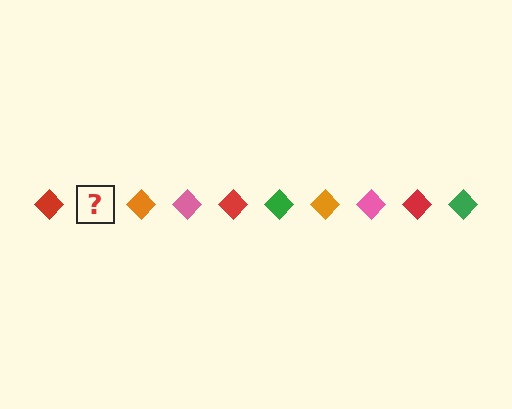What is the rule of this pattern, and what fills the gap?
The rule is that the pattern cycles through red, green, orange, pink diamonds. The gap should be filled with a green diamond.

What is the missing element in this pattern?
The missing element is a green diamond.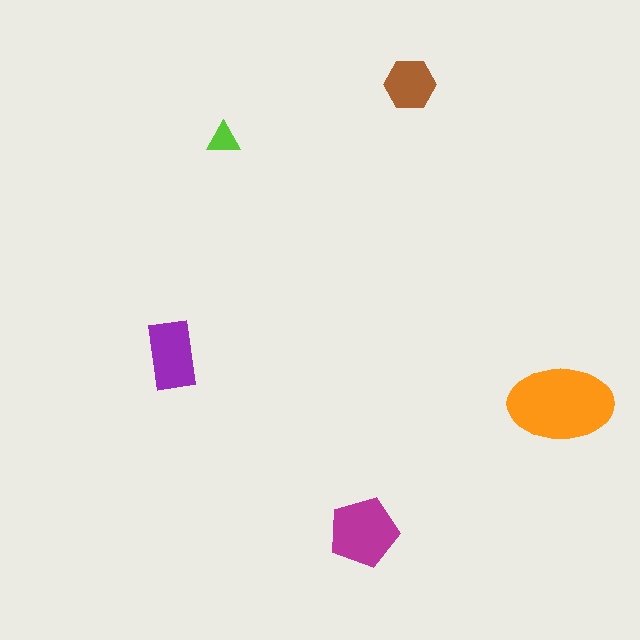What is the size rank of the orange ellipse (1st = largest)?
1st.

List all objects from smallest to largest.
The lime triangle, the brown hexagon, the purple rectangle, the magenta pentagon, the orange ellipse.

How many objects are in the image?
There are 5 objects in the image.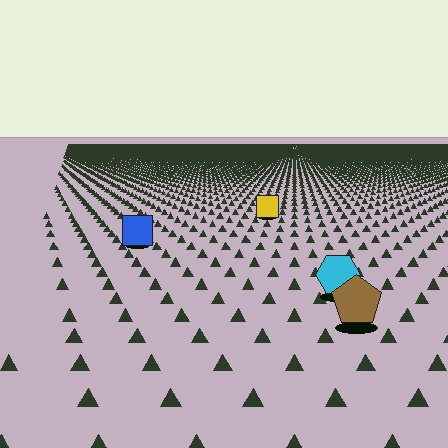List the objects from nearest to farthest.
From nearest to farthest: the brown pentagon, the cyan hexagon, the blue square, the yellow square.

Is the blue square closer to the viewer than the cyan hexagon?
No. The cyan hexagon is closer — you can tell from the texture gradient: the ground texture is coarser near it.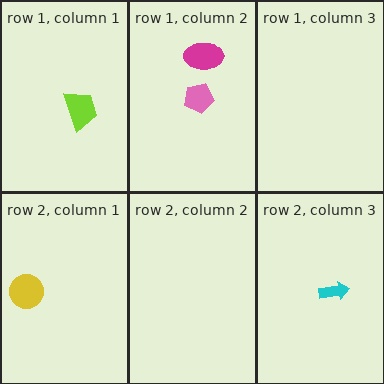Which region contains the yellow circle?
The row 2, column 1 region.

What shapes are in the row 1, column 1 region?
The lime trapezoid.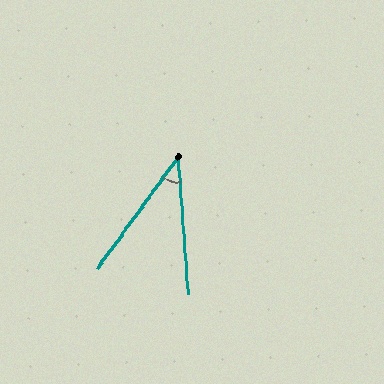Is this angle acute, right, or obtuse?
It is acute.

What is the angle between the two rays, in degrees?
Approximately 40 degrees.